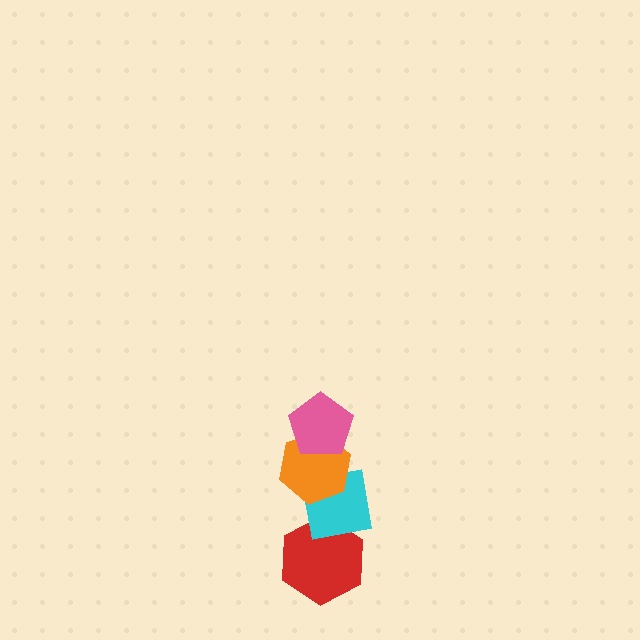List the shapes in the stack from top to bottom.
From top to bottom: the pink pentagon, the orange hexagon, the cyan square, the red hexagon.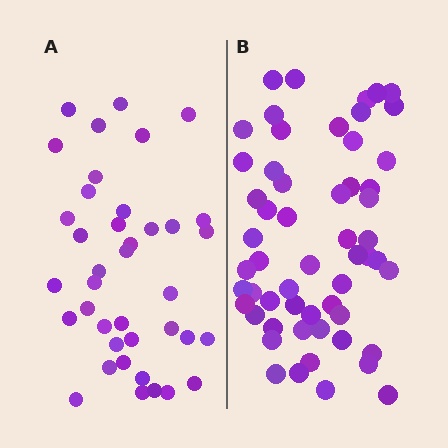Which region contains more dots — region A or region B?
Region B (the right region) has more dots.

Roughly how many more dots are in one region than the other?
Region B has approximately 15 more dots than region A.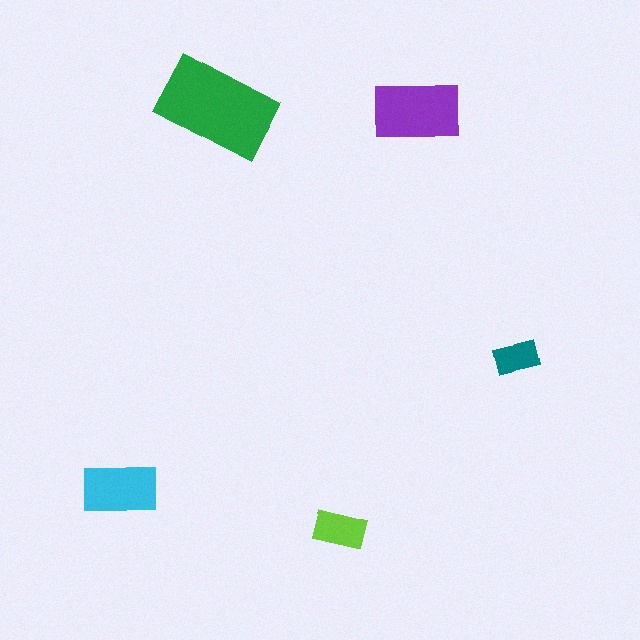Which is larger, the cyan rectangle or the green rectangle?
The green one.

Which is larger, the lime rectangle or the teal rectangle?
The lime one.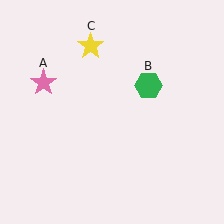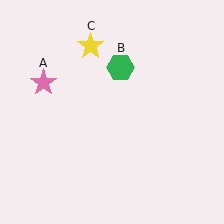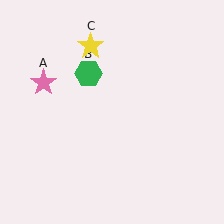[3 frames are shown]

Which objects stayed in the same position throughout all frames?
Pink star (object A) and yellow star (object C) remained stationary.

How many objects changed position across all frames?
1 object changed position: green hexagon (object B).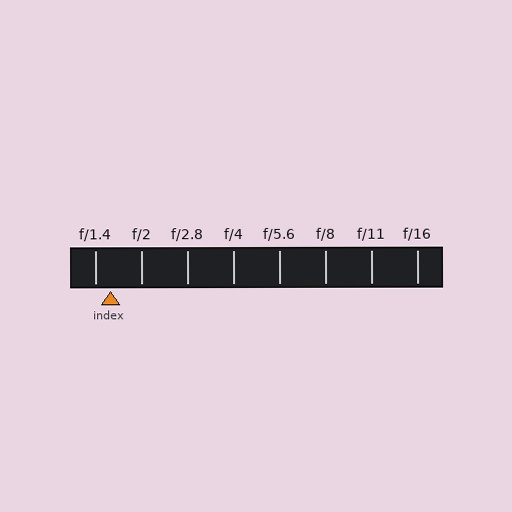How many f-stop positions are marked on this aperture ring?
There are 8 f-stop positions marked.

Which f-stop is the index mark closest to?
The index mark is closest to f/1.4.